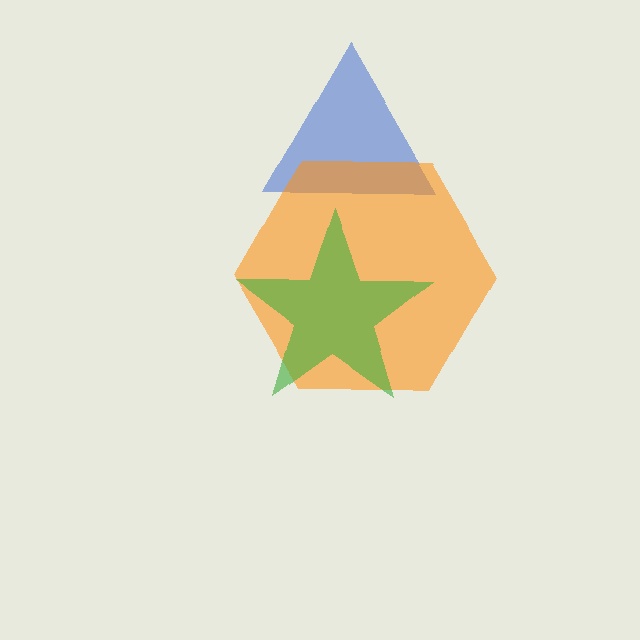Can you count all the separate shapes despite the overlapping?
Yes, there are 3 separate shapes.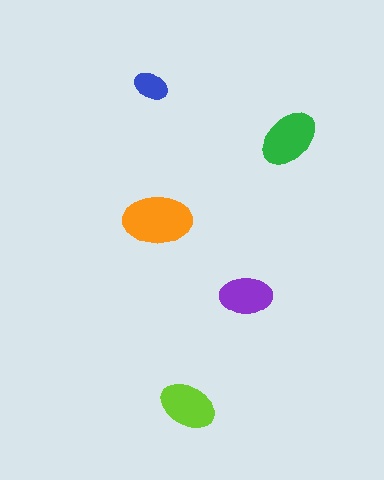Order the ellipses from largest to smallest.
the orange one, the green one, the lime one, the purple one, the blue one.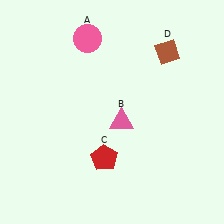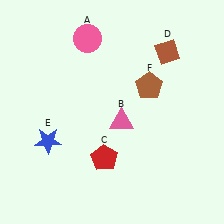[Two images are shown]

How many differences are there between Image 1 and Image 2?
There are 2 differences between the two images.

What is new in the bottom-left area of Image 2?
A blue star (E) was added in the bottom-left area of Image 2.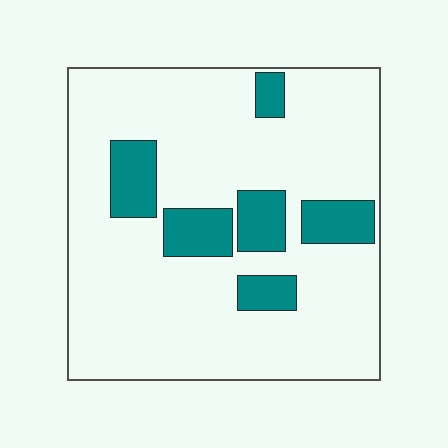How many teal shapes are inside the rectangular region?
6.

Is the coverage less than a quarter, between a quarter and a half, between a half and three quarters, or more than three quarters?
Less than a quarter.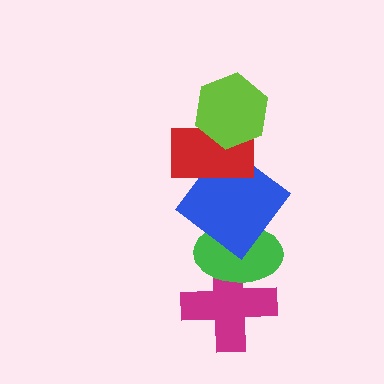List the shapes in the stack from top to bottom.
From top to bottom: the lime hexagon, the red rectangle, the blue diamond, the green ellipse, the magenta cross.